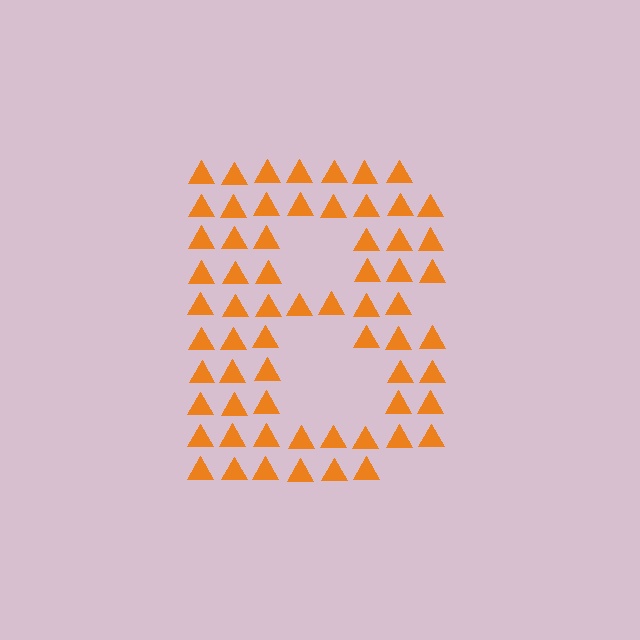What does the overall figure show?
The overall figure shows the letter B.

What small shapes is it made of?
It is made of small triangles.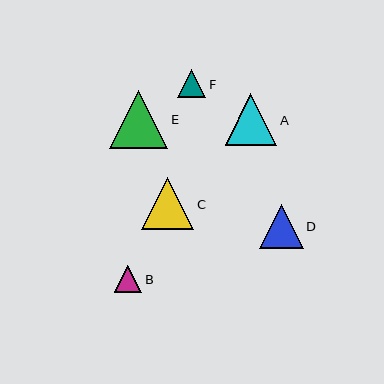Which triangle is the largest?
Triangle E is the largest with a size of approximately 58 pixels.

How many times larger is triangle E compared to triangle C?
Triangle E is approximately 1.1 times the size of triangle C.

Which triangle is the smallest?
Triangle B is the smallest with a size of approximately 28 pixels.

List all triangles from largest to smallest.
From largest to smallest: E, C, A, D, F, B.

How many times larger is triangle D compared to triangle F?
Triangle D is approximately 1.5 times the size of triangle F.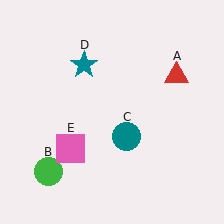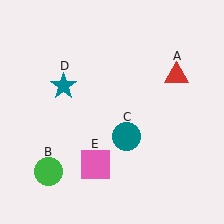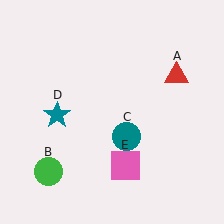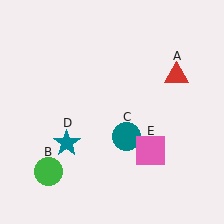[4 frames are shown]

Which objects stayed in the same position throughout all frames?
Red triangle (object A) and green circle (object B) and teal circle (object C) remained stationary.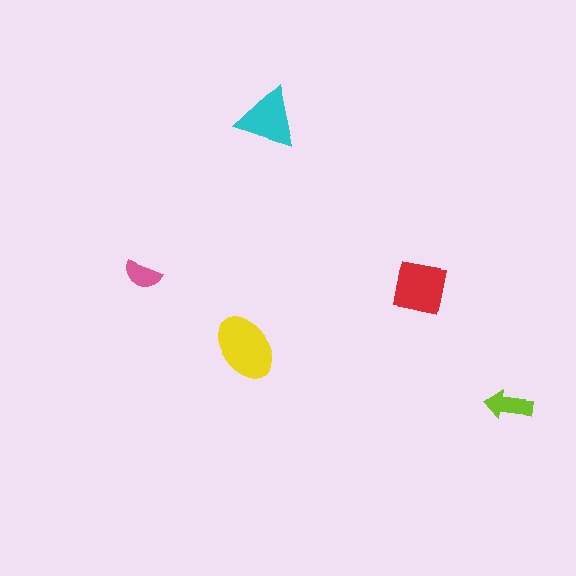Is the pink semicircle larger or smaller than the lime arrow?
Smaller.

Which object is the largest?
The yellow ellipse.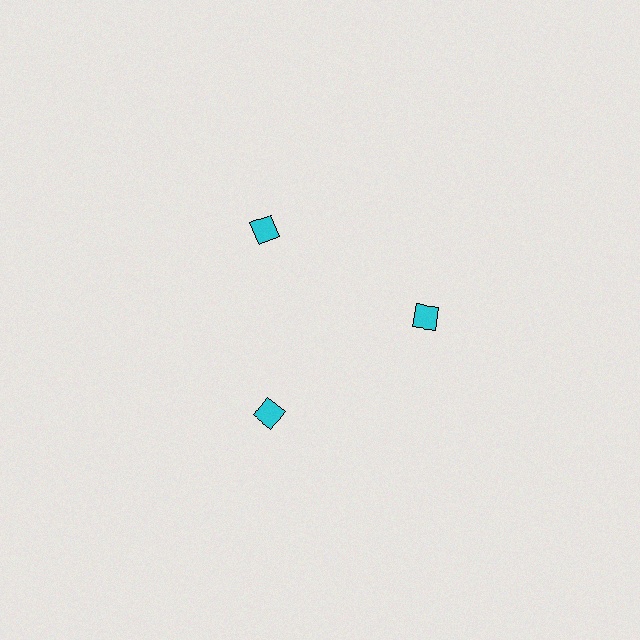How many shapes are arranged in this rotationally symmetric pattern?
There are 3 shapes, arranged in 3 groups of 1.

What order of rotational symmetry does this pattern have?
This pattern has 3-fold rotational symmetry.